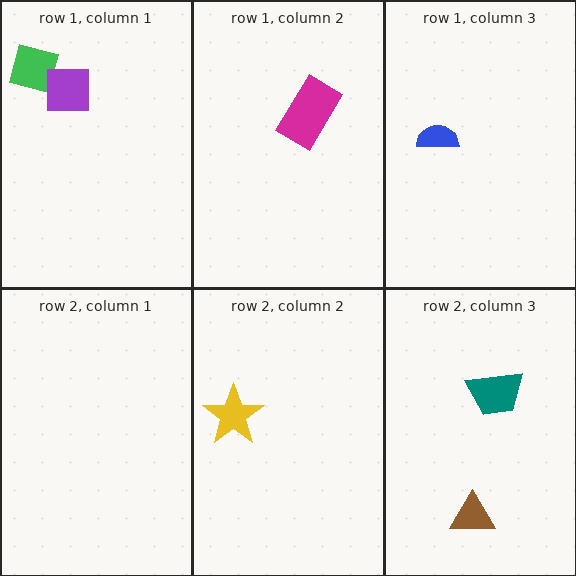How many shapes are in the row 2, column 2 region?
1.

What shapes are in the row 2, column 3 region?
The brown triangle, the teal trapezoid.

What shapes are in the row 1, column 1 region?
The green diamond, the purple square.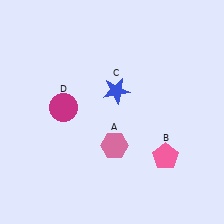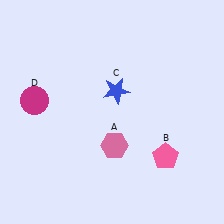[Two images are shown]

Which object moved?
The magenta circle (D) moved left.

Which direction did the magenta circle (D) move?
The magenta circle (D) moved left.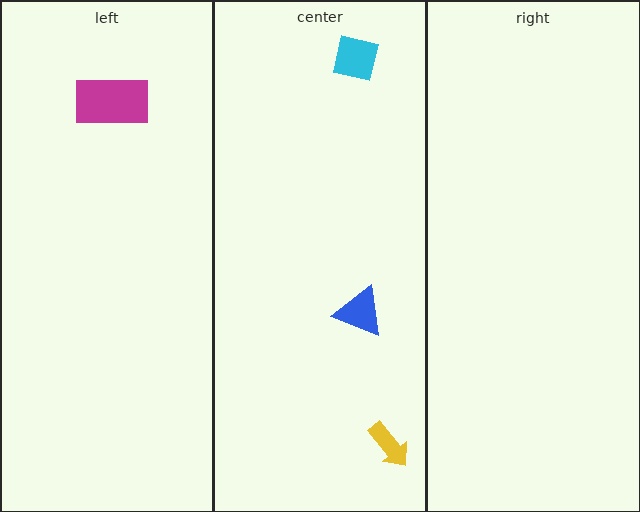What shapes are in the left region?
The magenta rectangle.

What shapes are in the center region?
The yellow arrow, the blue triangle, the cyan square.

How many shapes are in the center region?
3.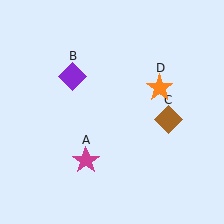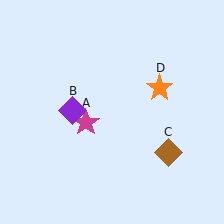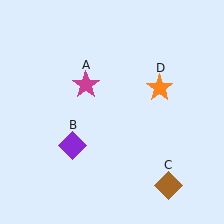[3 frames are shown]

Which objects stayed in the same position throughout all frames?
Orange star (object D) remained stationary.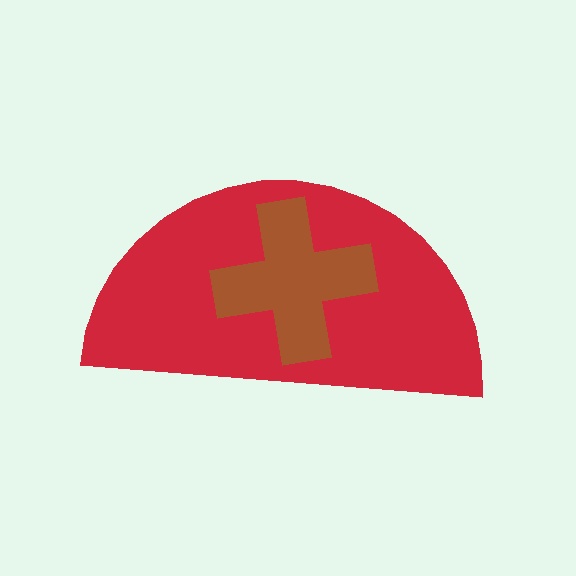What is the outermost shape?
The red semicircle.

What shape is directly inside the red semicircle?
The brown cross.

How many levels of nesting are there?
2.